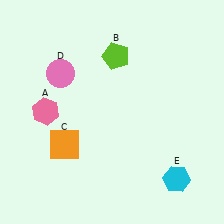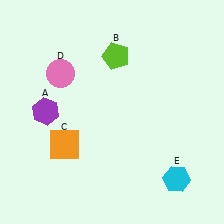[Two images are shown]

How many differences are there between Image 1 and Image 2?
There is 1 difference between the two images.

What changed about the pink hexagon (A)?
In Image 1, A is pink. In Image 2, it changed to purple.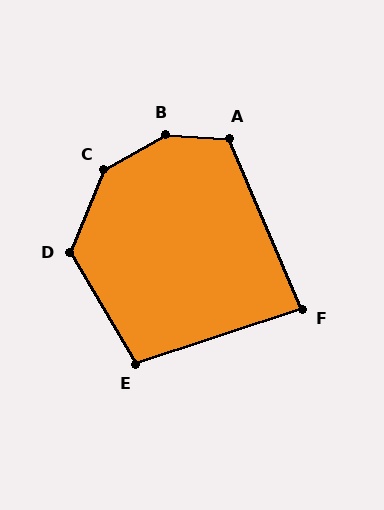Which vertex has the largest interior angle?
B, at approximately 148 degrees.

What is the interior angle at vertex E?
Approximately 103 degrees (obtuse).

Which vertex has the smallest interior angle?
F, at approximately 85 degrees.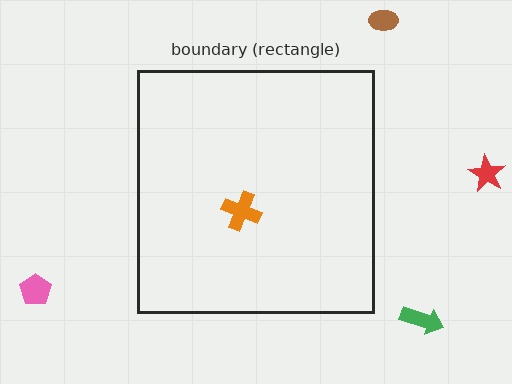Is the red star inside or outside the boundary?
Outside.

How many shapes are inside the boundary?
1 inside, 4 outside.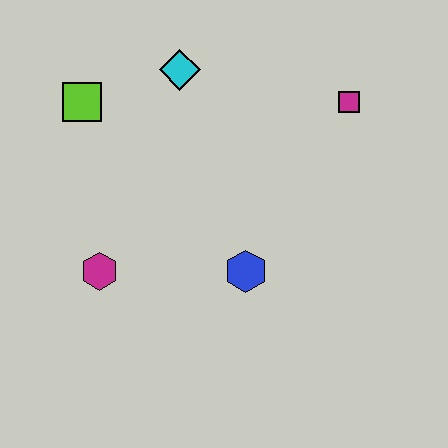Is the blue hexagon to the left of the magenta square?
Yes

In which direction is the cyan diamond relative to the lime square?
The cyan diamond is to the right of the lime square.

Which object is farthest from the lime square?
The magenta square is farthest from the lime square.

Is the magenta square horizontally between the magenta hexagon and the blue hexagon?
No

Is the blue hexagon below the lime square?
Yes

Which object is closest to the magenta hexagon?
The blue hexagon is closest to the magenta hexagon.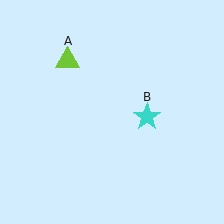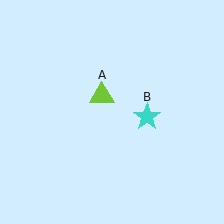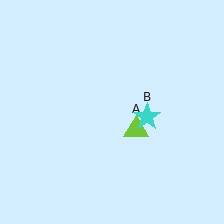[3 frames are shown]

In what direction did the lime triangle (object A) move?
The lime triangle (object A) moved down and to the right.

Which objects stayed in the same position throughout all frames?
Cyan star (object B) remained stationary.